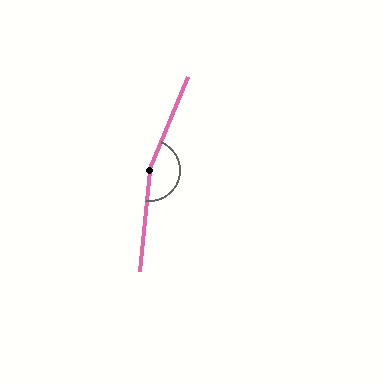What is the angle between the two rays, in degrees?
Approximately 163 degrees.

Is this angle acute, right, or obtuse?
It is obtuse.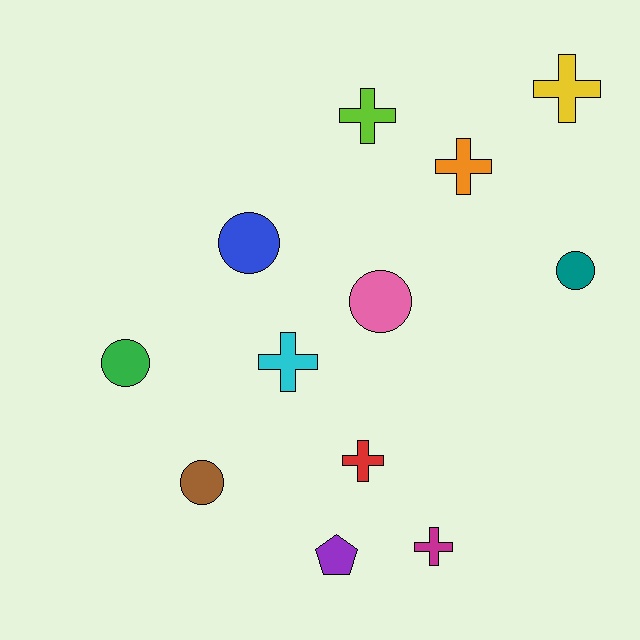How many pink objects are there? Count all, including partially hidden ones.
There is 1 pink object.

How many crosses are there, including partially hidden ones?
There are 6 crosses.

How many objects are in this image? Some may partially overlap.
There are 12 objects.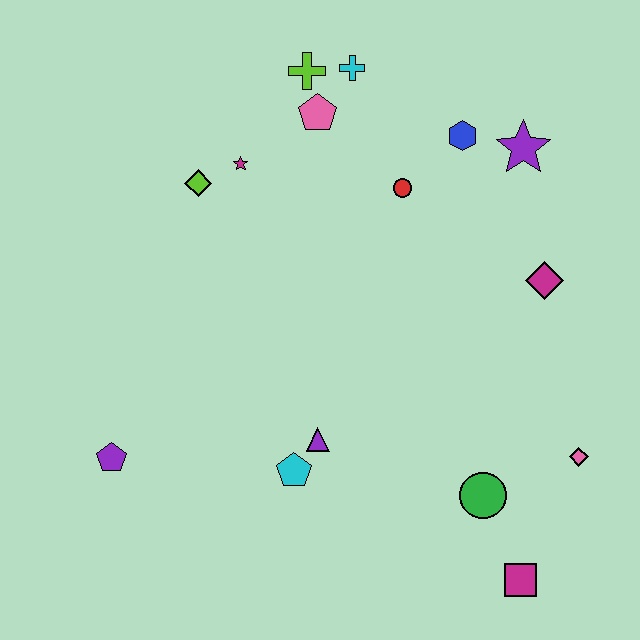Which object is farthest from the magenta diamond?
The purple pentagon is farthest from the magenta diamond.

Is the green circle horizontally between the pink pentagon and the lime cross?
No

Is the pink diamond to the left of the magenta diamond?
No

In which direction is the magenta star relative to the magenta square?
The magenta star is above the magenta square.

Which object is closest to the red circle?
The blue hexagon is closest to the red circle.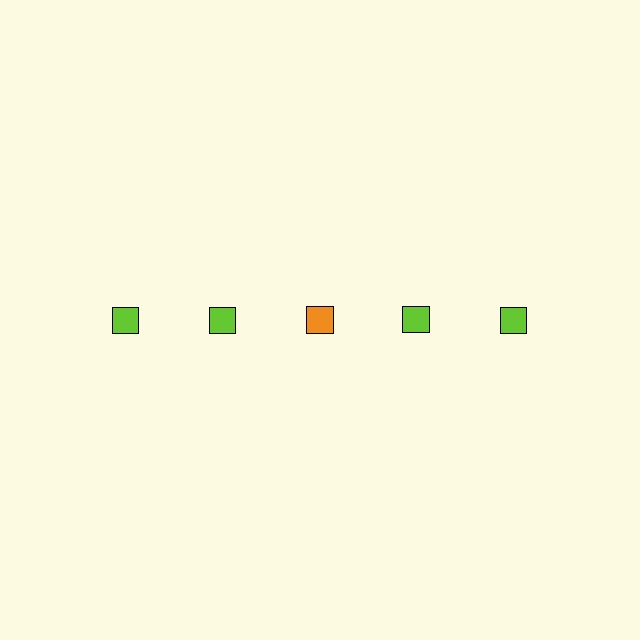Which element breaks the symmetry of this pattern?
The orange square in the top row, center column breaks the symmetry. All other shapes are lime squares.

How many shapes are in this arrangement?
There are 5 shapes arranged in a grid pattern.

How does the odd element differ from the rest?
It has a different color: orange instead of lime.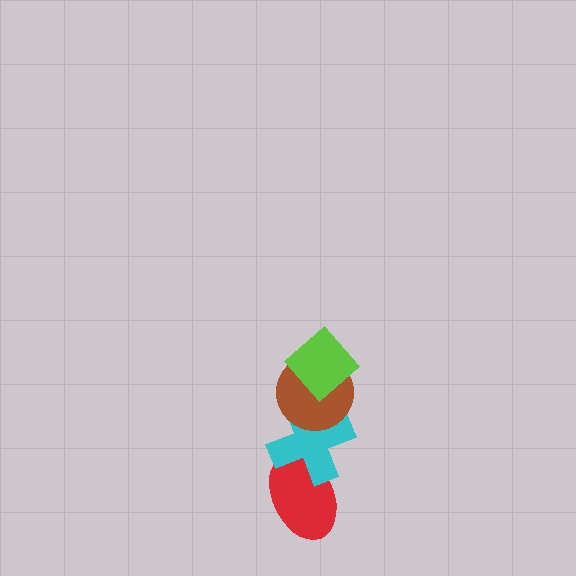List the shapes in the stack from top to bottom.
From top to bottom: the lime diamond, the brown circle, the cyan cross, the red ellipse.